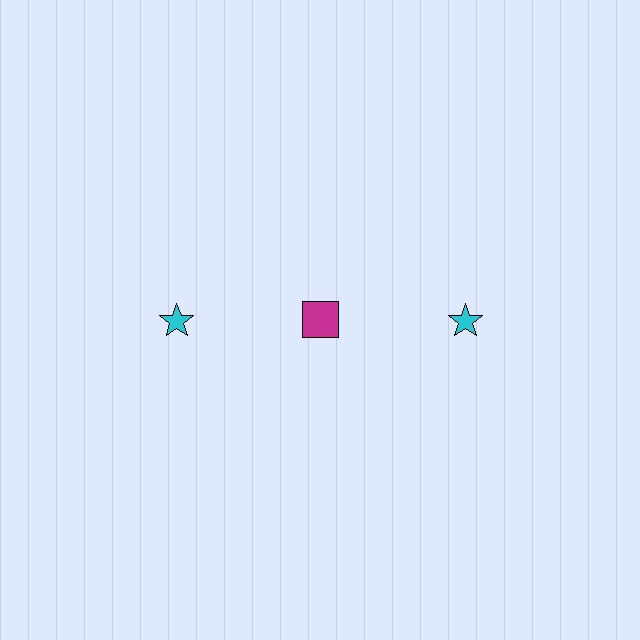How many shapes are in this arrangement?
There are 3 shapes arranged in a grid pattern.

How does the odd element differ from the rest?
It differs in both color (magenta instead of cyan) and shape (square instead of star).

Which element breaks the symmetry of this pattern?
The magenta square in the top row, second from left column breaks the symmetry. All other shapes are cyan stars.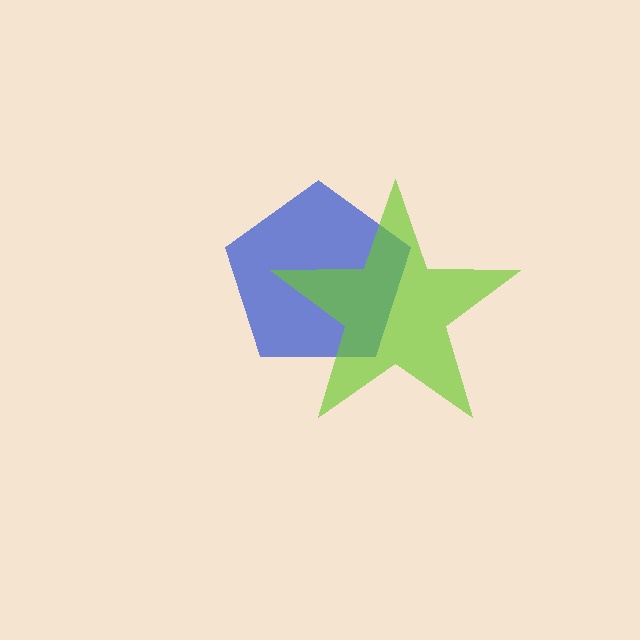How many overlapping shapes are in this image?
There are 2 overlapping shapes in the image.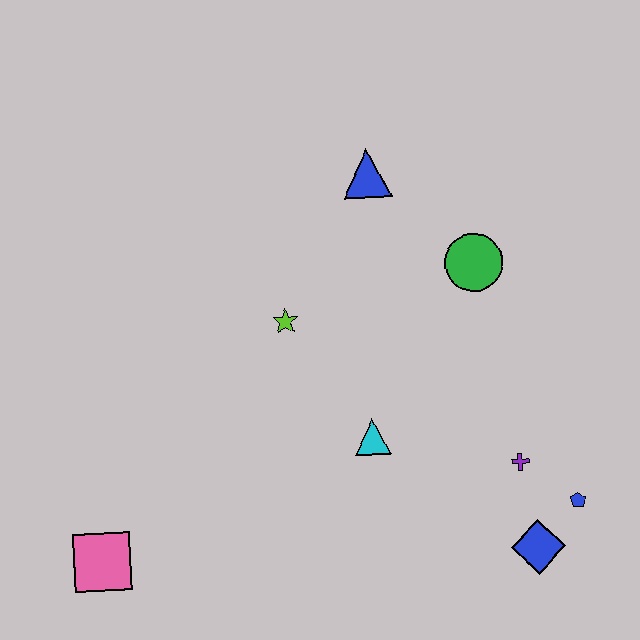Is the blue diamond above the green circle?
No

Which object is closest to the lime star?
The cyan triangle is closest to the lime star.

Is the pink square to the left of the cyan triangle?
Yes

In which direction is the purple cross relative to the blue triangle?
The purple cross is below the blue triangle.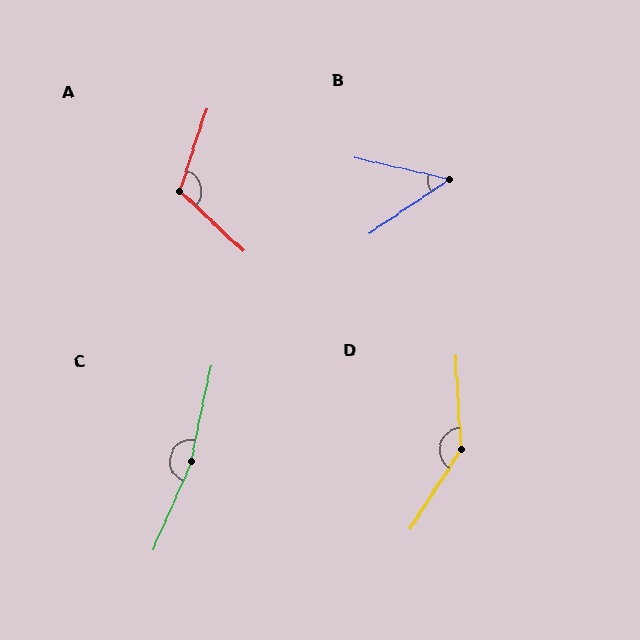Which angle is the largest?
C, at approximately 168 degrees.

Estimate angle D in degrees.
Approximately 144 degrees.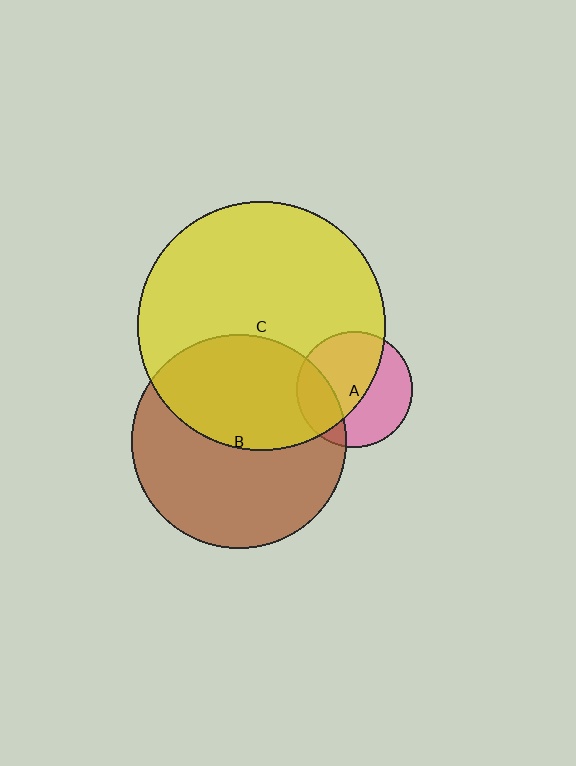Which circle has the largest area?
Circle C (yellow).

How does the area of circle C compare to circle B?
Approximately 1.4 times.